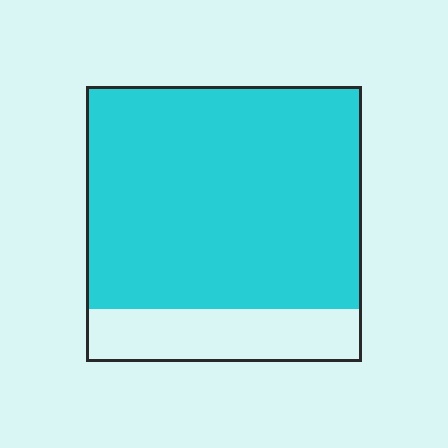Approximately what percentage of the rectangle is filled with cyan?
Approximately 80%.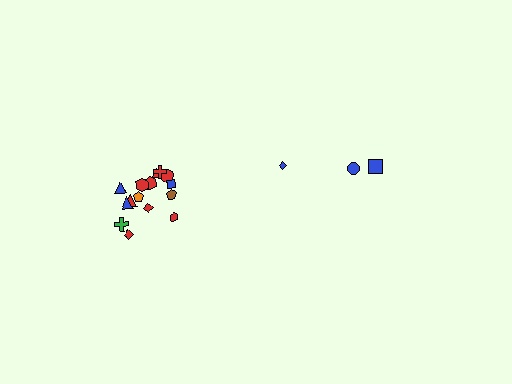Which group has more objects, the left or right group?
The left group.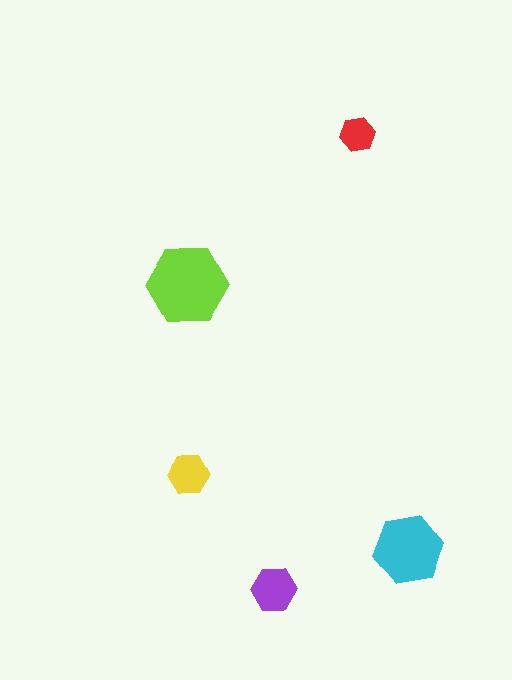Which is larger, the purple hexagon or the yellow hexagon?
The purple one.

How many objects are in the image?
There are 5 objects in the image.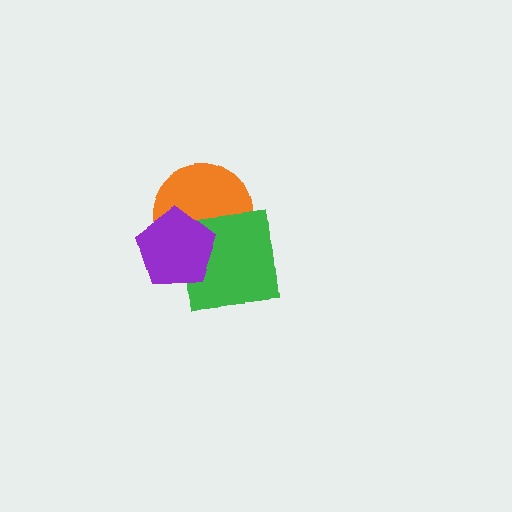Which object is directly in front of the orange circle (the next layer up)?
The green square is directly in front of the orange circle.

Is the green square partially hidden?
Yes, it is partially covered by another shape.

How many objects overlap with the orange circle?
2 objects overlap with the orange circle.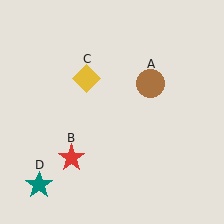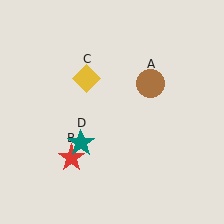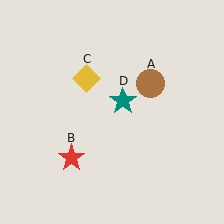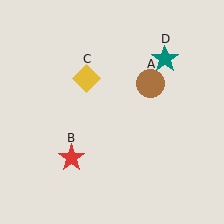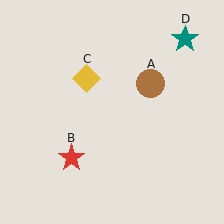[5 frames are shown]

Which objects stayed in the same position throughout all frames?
Brown circle (object A) and red star (object B) and yellow diamond (object C) remained stationary.